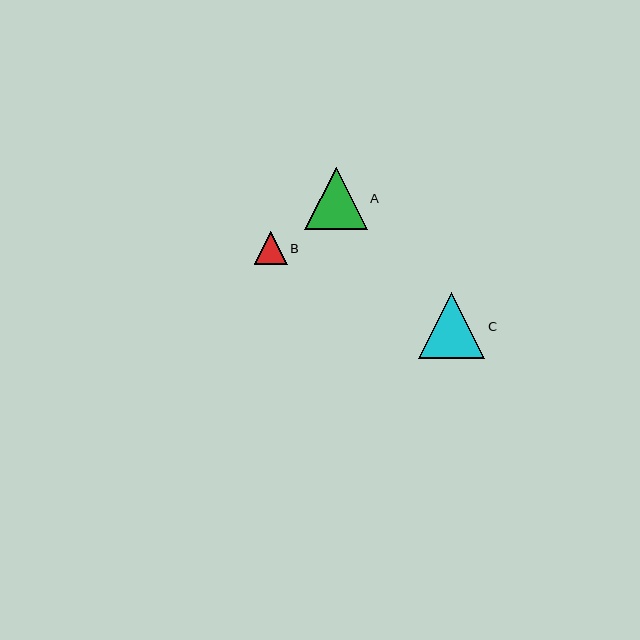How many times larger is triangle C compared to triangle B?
Triangle C is approximately 2.0 times the size of triangle B.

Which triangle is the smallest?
Triangle B is the smallest with a size of approximately 33 pixels.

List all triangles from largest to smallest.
From largest to smallest: C, A, B.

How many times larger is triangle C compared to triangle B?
Triangle C is approximately 2.0 times the size of triangle B.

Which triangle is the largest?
Triangle C is the largest with a size of approximately 67 pixels.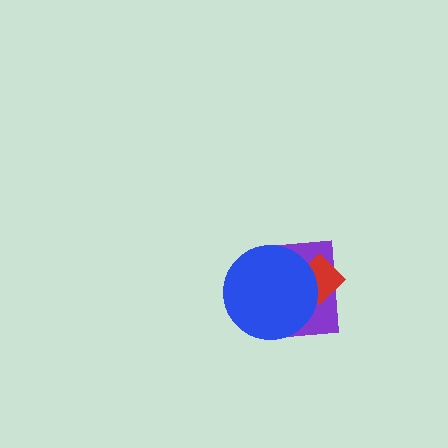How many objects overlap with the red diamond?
2 objects overlap with the red diamond.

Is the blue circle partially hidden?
No, no other shape covers it.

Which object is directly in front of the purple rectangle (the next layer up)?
The red diamond is directly in front of the purple rectangle.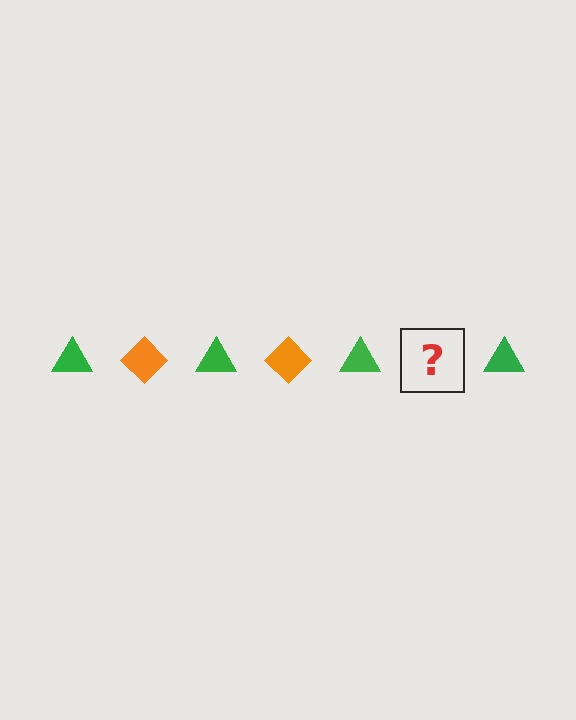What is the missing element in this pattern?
The missing element is an orange diamond.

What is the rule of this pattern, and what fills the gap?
The rule is that the pattern alternates between green triangle and orange diamond. The gap should be filled with an orange diamond.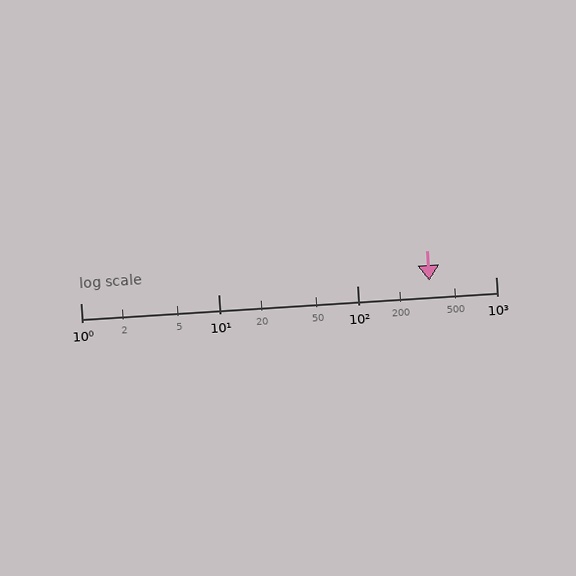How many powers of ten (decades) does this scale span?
The scale spans 3 decades, from 1 to 1000.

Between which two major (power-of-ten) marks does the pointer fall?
The pointer is between 100 and 1000.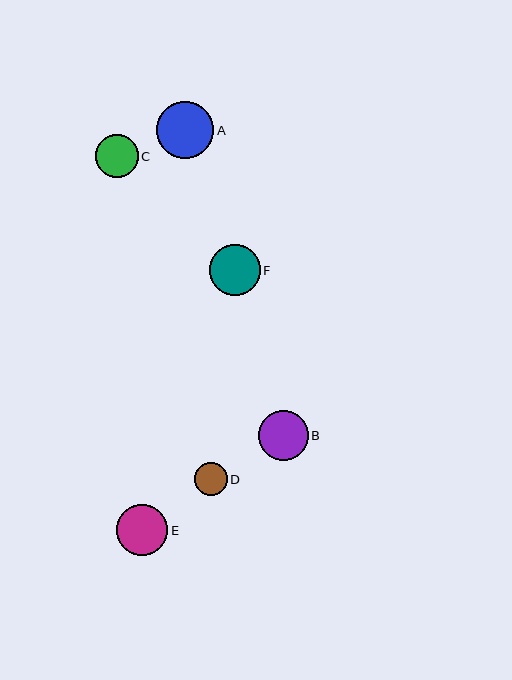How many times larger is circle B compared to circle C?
Circle B is approximately 1.1 times the size of circle C.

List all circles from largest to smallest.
From largest to smallest: A, E, F, B, C, D.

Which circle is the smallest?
Circle D is the smallest with a size of approximately 33 pixels.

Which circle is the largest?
Circle A is the largest with a size of approximately 57 pixels.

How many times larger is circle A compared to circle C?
Circle A is approximately 1.3 times the size of circle C.